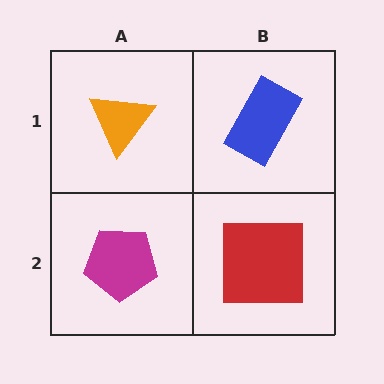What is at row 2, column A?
A magenta pentagon.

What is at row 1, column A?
An orange triangle.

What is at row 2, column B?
A red square.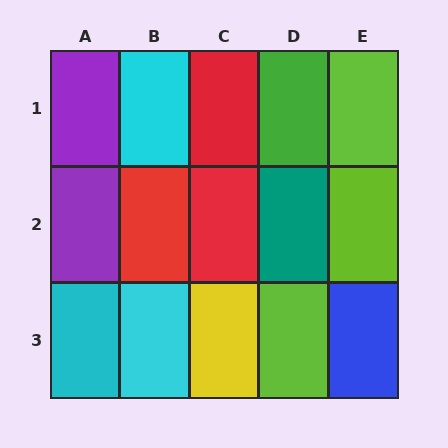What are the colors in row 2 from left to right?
Purple, red, red, teal, lime.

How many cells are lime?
3 cells are lime.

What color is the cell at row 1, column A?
Purple.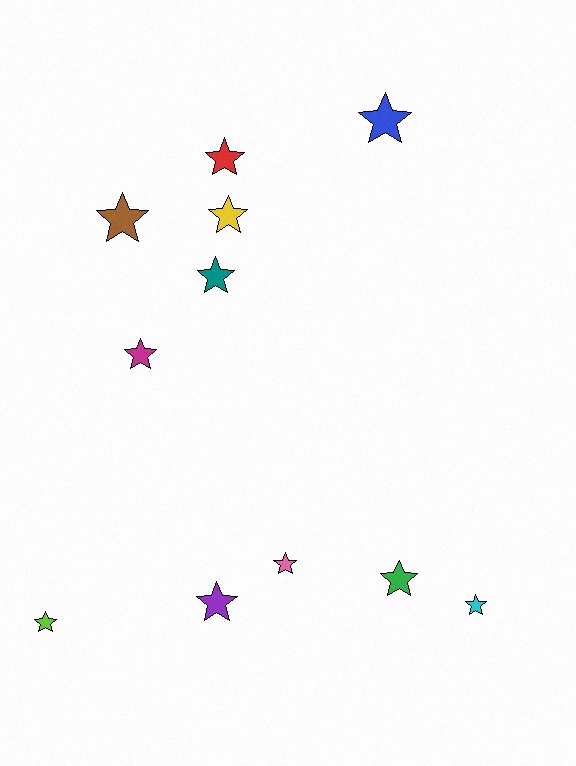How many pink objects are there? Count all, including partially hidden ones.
There is 1 pink object.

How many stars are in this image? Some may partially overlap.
There are 11 stars.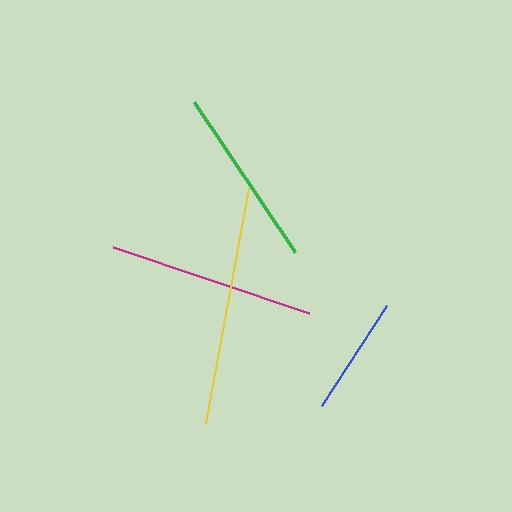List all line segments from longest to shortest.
From longest to shortest: yellow, magenta, green, blue.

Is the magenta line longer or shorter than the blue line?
The magenta line is longer than the blue line.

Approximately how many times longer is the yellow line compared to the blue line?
The yellow line is approximately 2.0 times the length of the blue line.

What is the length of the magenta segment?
The magenta segment is approximately 207 pixels long.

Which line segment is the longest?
The yellow line is the longest at approximately 240 pixels.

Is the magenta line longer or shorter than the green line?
The magenta line is longer than the green line.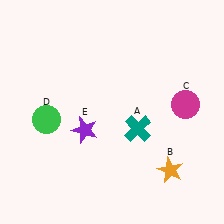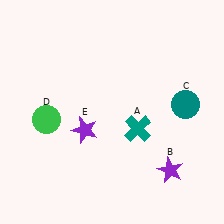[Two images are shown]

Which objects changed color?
B changed from orange to purple. C changed from magenta to teal.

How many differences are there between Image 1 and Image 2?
There are 2 differences between the two images.